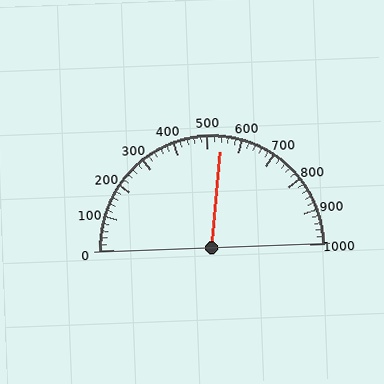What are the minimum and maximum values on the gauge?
The gauge ranges from 0 to 1000.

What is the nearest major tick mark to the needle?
The nearest major tick mark is 500.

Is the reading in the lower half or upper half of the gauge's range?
The reading is in the upper half of the range (0 to 1000).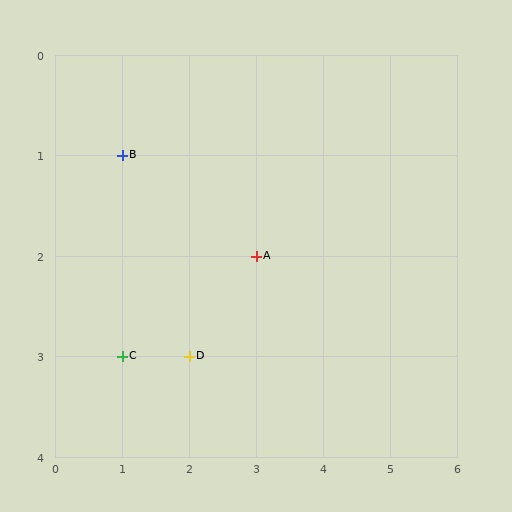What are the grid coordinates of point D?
Point D is at grid coordinates (2, 3).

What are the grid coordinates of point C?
Point C is at grid coordinates (1, 3).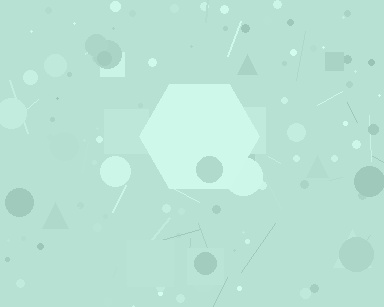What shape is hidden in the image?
A hexagon is hidden in the image.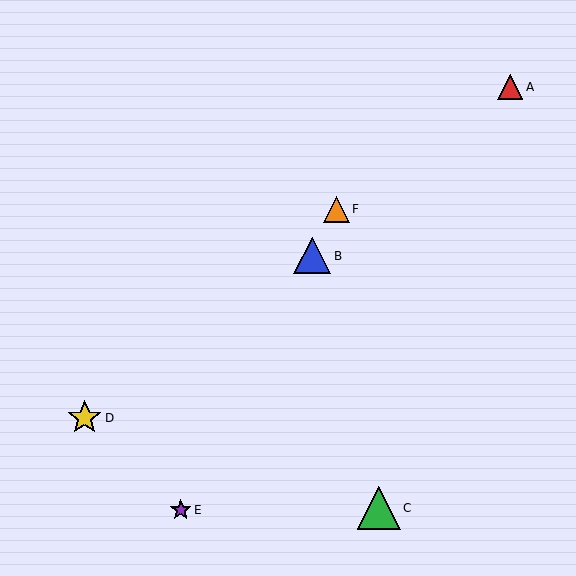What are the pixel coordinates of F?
Object F is at (336, 209).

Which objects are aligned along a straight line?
Objects B, E, F are aligned along a straight line.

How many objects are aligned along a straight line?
3 objects (B, E, F) are aligned along a straight line.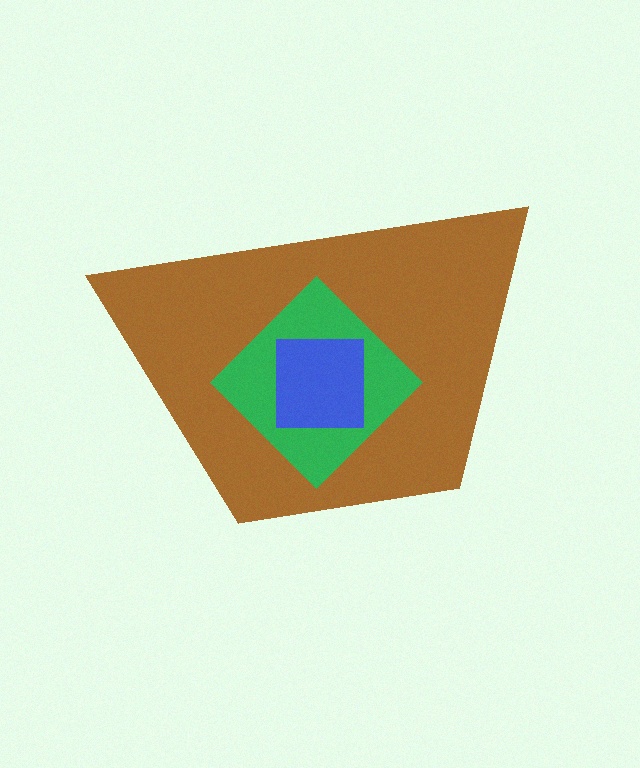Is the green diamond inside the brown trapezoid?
Yes.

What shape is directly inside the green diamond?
The blue square.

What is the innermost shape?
The blue square.